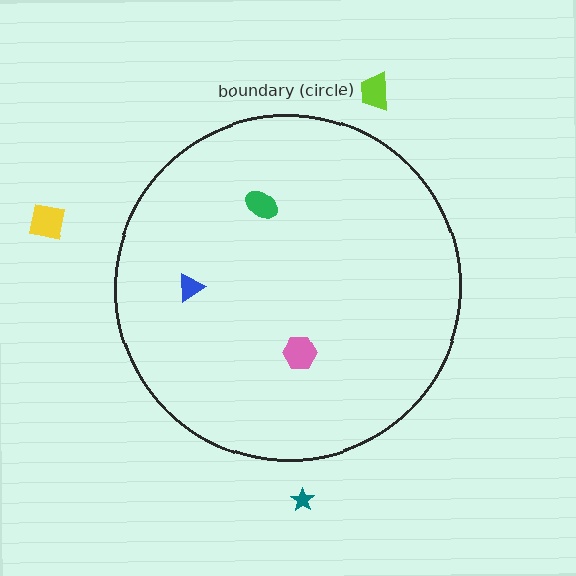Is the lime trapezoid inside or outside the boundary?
Outside.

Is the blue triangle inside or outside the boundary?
Inside.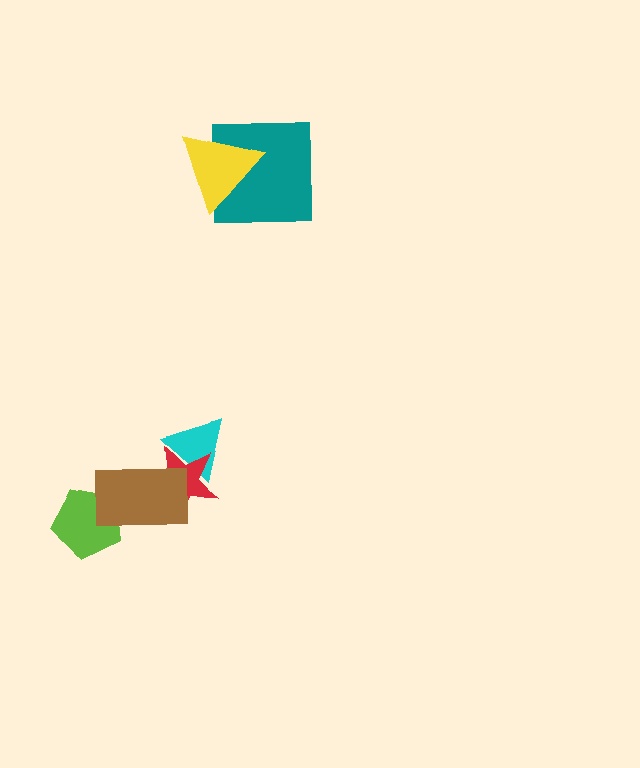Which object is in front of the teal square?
The yellow triangle is in front of the teal square.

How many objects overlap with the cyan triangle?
1 object overlaps with the cyan triangle.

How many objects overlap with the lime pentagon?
1 object overlaps with the lime pentagon.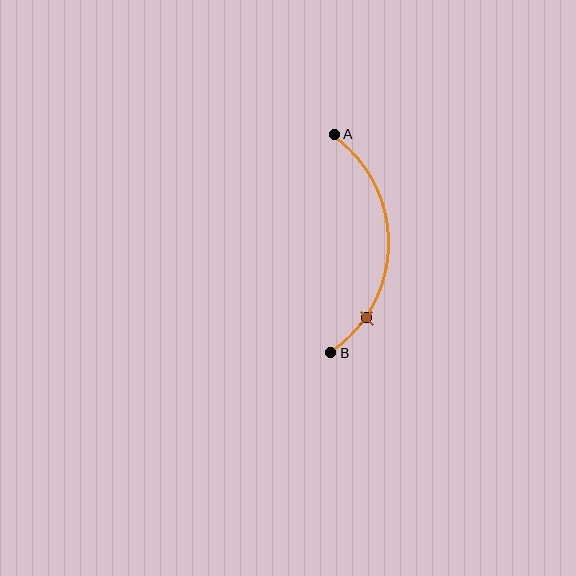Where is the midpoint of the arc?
The arc midpoint is the point on the curve farthest from the straight line joining A and B. It sits to the right of that line.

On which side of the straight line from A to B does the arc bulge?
The arc bulges to the right of the straight line connecting A and B.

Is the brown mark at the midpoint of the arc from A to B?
No. The brown mark lies on the arc but is closer to endpoint B. The arc midpoint would be at the point on the curve equidistant along the arc from both A and B.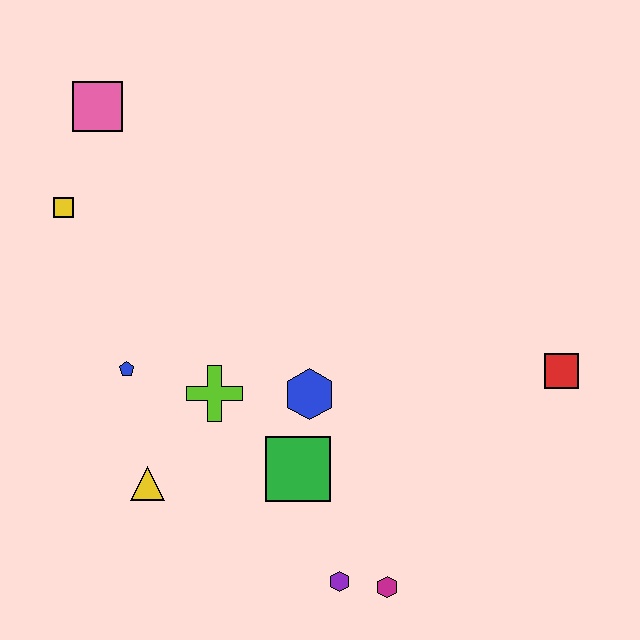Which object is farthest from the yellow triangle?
The red square is farthest from the yellow triangle.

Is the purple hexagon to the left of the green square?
No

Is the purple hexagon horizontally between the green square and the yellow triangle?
No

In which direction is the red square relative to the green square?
The red square is to the right of the green square.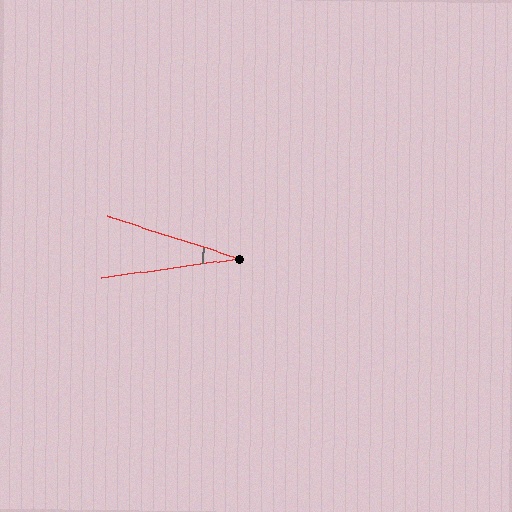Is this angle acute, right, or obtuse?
It is acute.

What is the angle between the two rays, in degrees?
Approximately 26 degrees.